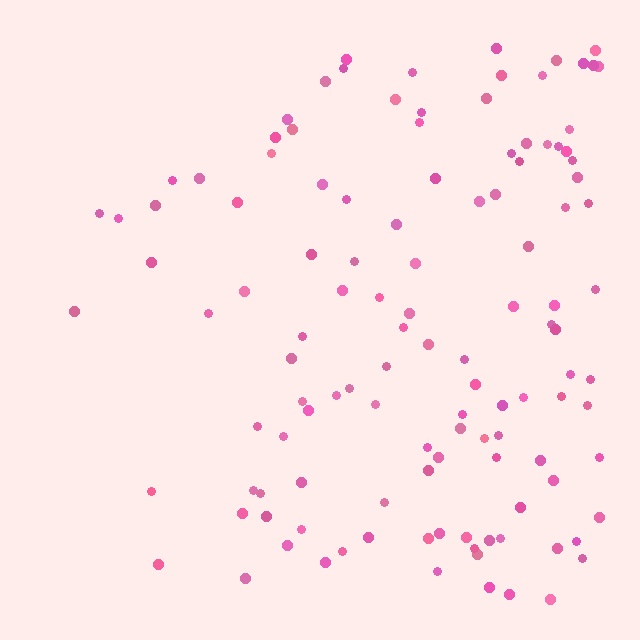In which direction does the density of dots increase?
From left to right, with the right side densest.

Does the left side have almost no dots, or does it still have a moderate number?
Still a moderate number, just noticeably fewer than the right.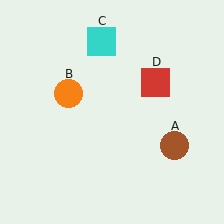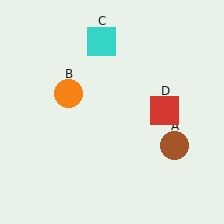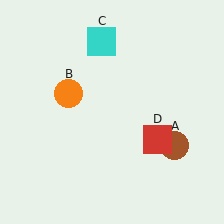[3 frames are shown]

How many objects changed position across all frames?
1 object changed position: red square (object D).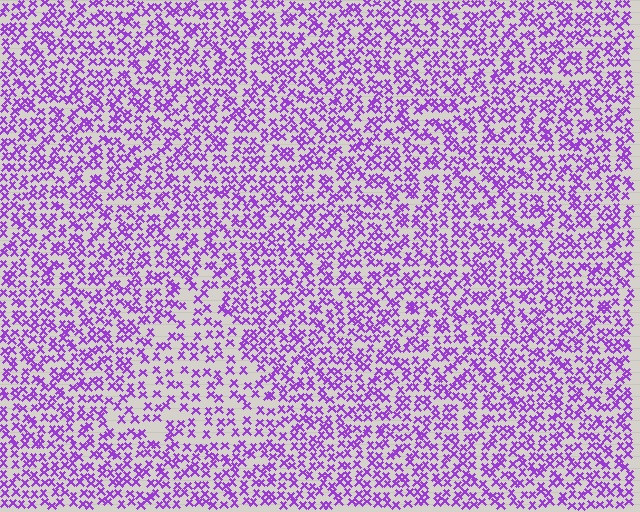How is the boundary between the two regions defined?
The boundary is defined by a change in element density (approximately 1.7x ratio). All elements are the same color, size, and shape.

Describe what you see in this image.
The image contains small purple elements arranged at two different densities. A triangle-shaped region is visible where the elements are less densely packed than the surrounding area.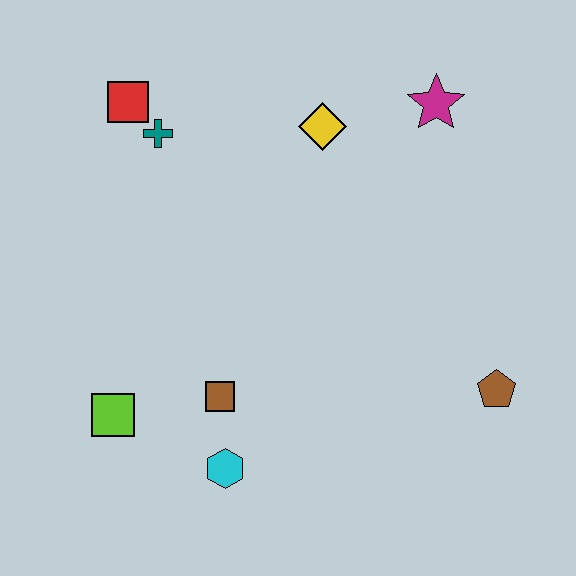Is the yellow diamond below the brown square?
No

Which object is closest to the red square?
The teal cross is closest to the red square.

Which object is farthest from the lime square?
The magenta star is farthest from the lime square.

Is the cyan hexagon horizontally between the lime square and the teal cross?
No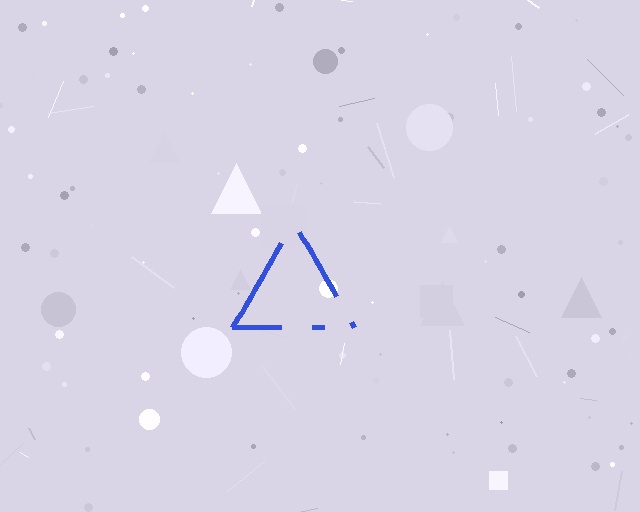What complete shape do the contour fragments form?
The contour fragments form a triangle.